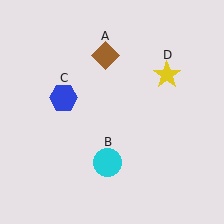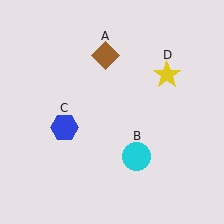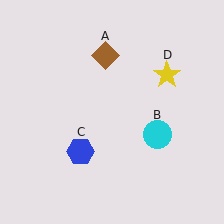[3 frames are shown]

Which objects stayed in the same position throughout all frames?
Brown diamond (object A) and yellow star (object D) remained stationary.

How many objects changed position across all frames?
2 objects changed position: cyan circle (object B), blue hexagon (object C).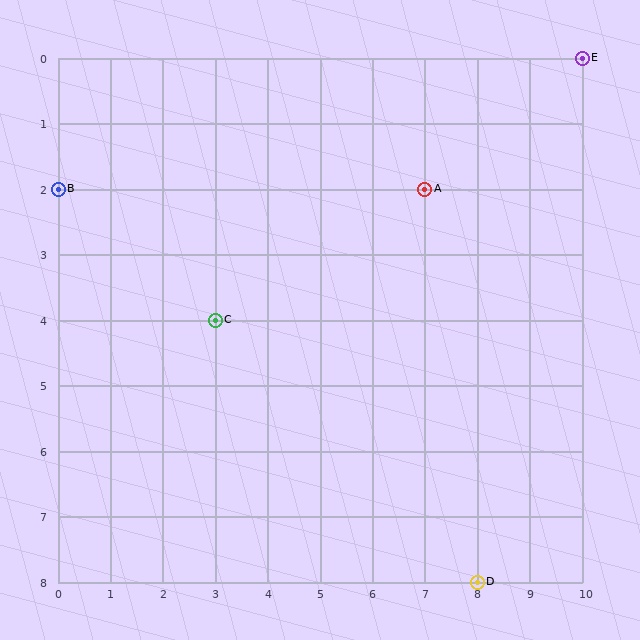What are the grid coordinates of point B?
Point B is at grid coordinates (0, 2).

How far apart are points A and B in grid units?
Points A and B are 7 columns apart.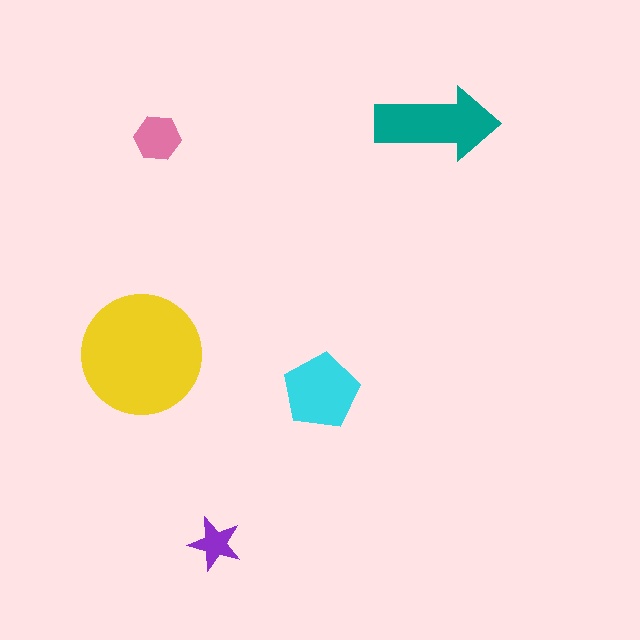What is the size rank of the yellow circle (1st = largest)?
1st.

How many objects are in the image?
There are 5 objects in the image.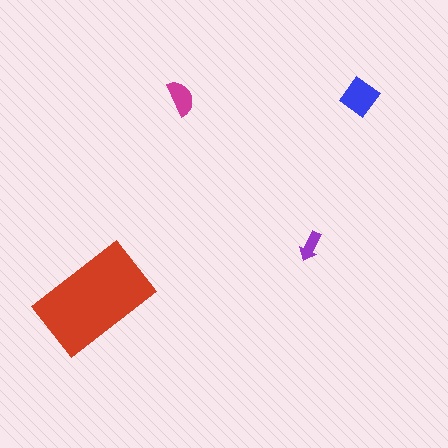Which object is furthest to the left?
The red rectangle is leftmost.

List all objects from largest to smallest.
The red rectangle, the blue diamond, the magenta semicircle, the purple arrow.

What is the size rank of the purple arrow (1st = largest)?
4th.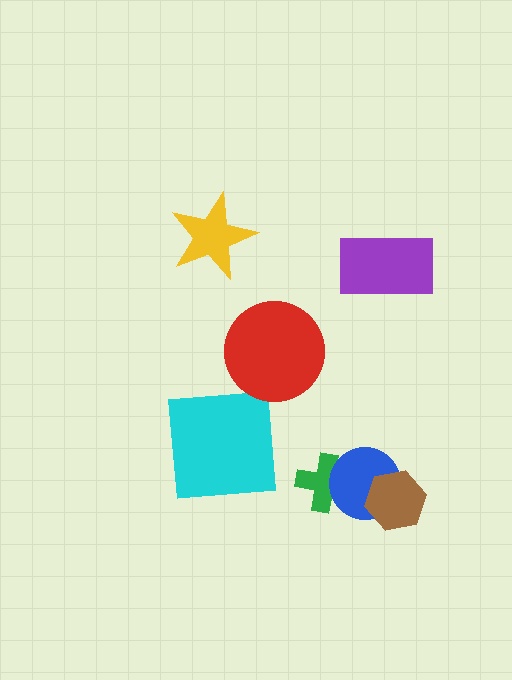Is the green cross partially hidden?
Yes, it is partially covered by another shape.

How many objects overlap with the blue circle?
2 objects overlap with the blue circle.